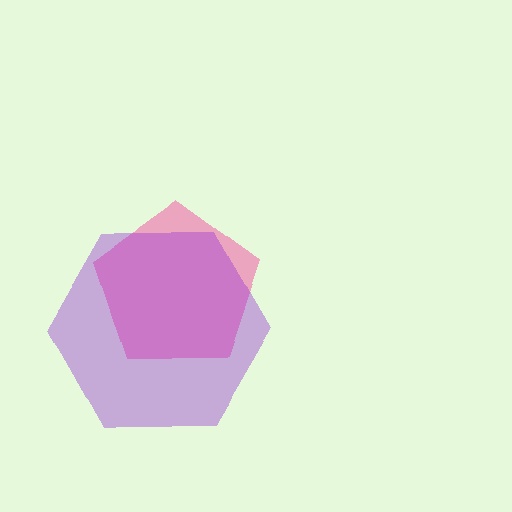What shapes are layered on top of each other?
The layered shapes are: a pink pentagon, a purple hexagon.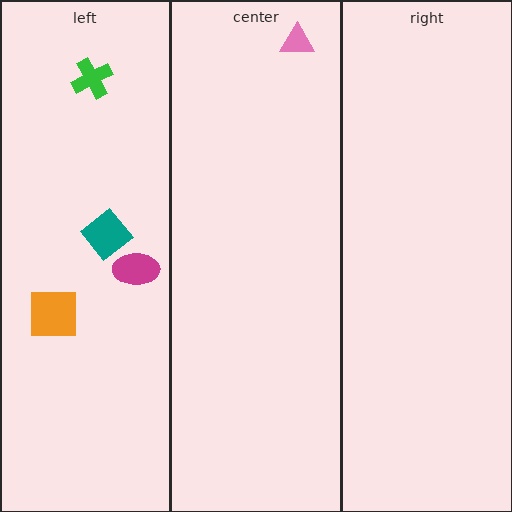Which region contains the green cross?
The left region.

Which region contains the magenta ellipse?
The left region.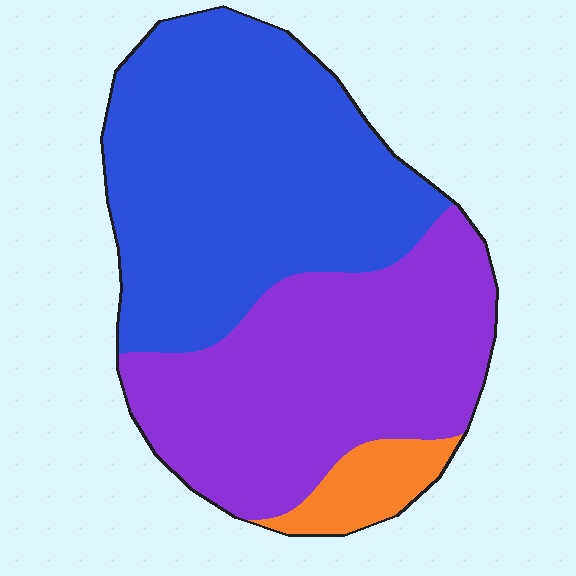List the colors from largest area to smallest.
From largest to smallest: blue, purple, orange.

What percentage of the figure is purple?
Purple covers about 45% of the figure.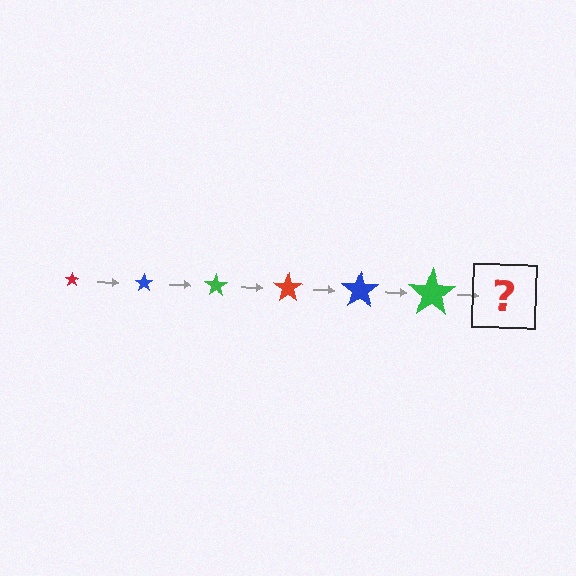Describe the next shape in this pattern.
It should be a red star, larger than the previous one.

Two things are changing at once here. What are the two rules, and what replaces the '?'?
The two rules are that the star grows larger each step and the color cycles through red, blue, and green. The '?' should be a red star, larger than the previous one.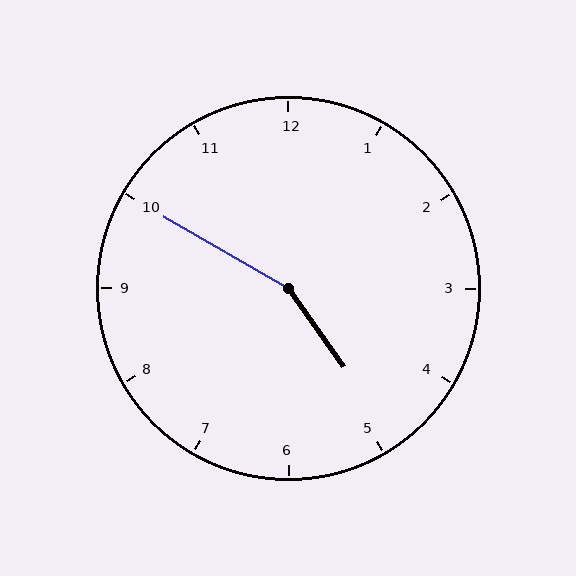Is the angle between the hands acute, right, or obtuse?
It is obtuse.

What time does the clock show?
4:50.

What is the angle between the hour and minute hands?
Approximately 155 degrees.